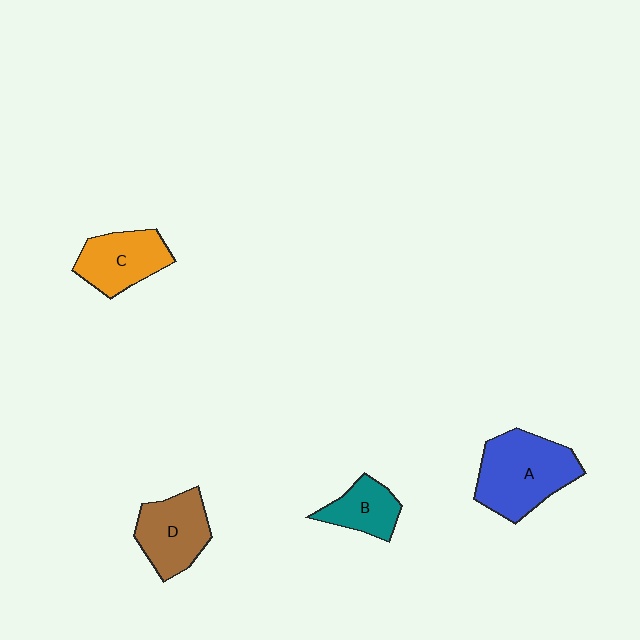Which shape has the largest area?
Shape A (blue).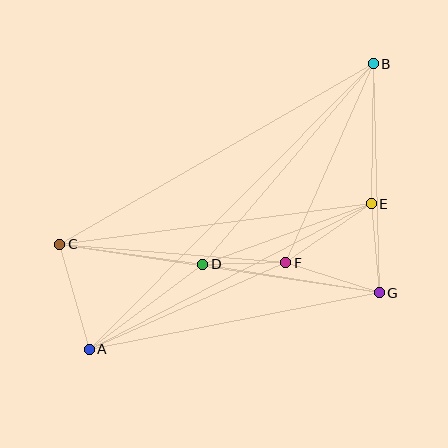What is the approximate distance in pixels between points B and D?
The distance between B and D is approximately 263 pixels.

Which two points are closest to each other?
Points D and F are closest to each other.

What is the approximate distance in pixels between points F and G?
The distance between F and G is approximately 98 pixels.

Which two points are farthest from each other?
Points A and B are farthest from each other.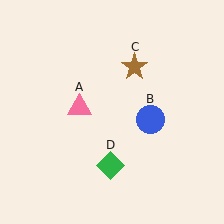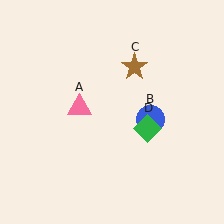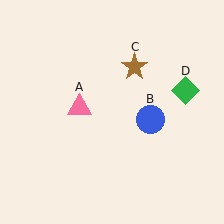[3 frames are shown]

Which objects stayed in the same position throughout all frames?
Pink triangle (object A) and blue circle (object B) and brown star (object C) remained stationary.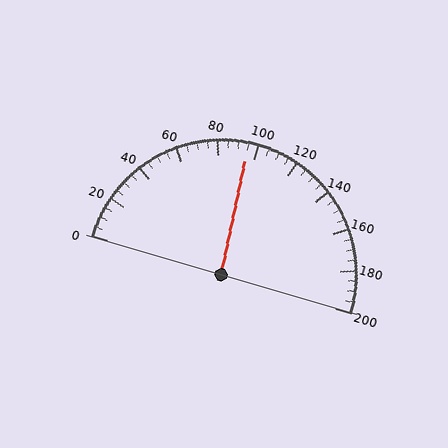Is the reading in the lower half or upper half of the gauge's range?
The reading is in the lower half of the range (0 to 200).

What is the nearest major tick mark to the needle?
The nearest major tick mark is 100.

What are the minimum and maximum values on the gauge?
The gauge ranges from 0 to 200.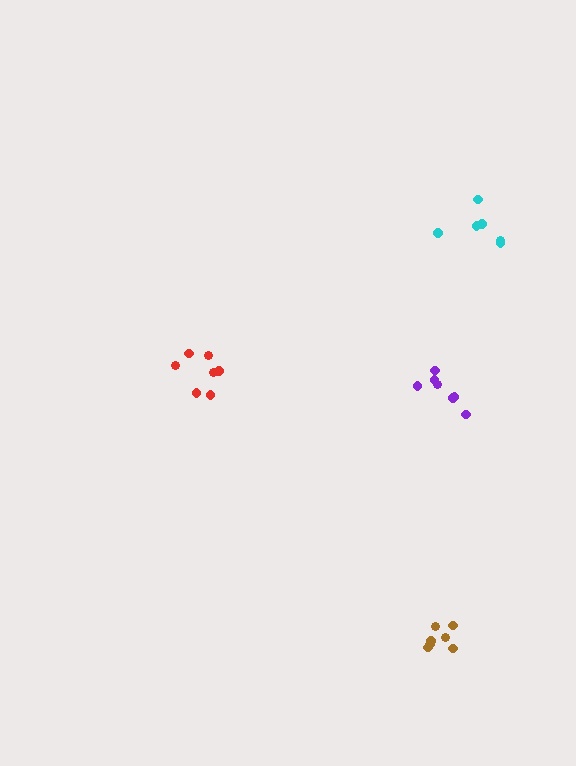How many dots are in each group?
Group 1: 7 dots, Group 2: 7 dots, Group 3: 7 dots, Group 4: 6 dots (27 total).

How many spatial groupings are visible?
There are 4 spatial groupings.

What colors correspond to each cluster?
The clusters are colored: purple, red, brown, cyan.